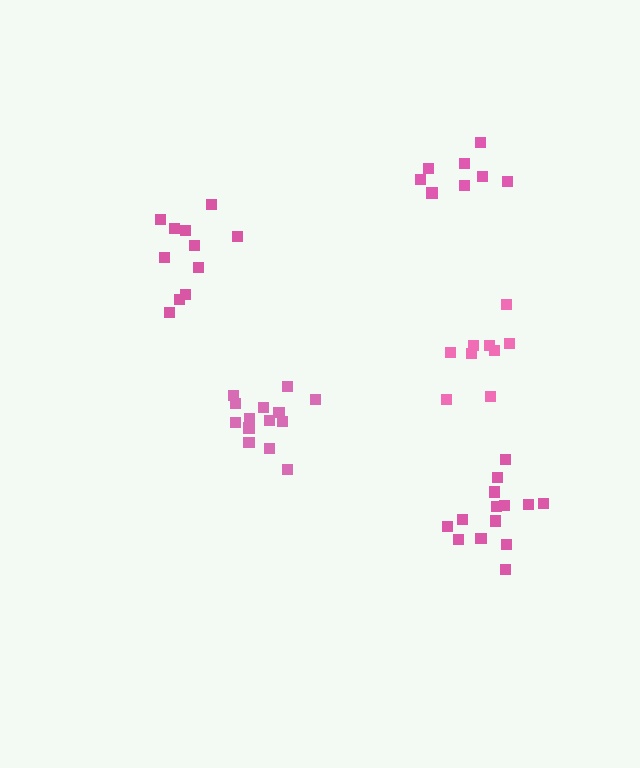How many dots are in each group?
Group 1: 8 dots, Group 2: 11 dots, Group 3: 9 dots, Group 4: 14 dots, Group 5: 14 dots (56 total).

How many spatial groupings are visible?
There are 5 spatial groupings.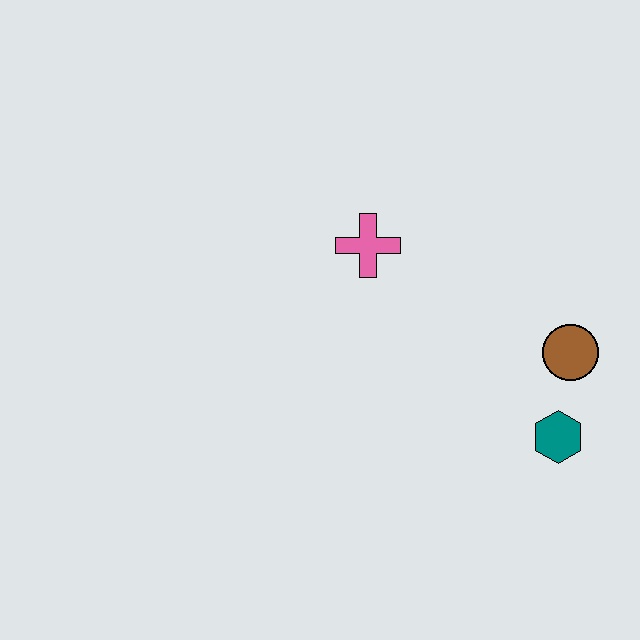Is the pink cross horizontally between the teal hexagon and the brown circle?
No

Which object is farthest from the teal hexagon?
The pink cross is farthest from the teal hexagon.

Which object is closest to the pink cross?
The brown circle is closest to the pink cross.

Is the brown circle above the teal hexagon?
Yes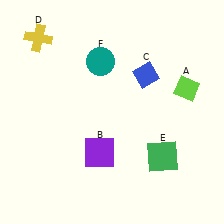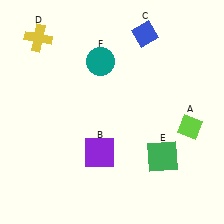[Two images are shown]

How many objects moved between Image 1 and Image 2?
2 objects moved between the two images.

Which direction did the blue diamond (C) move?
The blue diamond (C) moved up.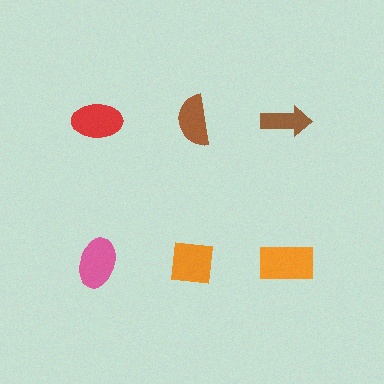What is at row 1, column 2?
A brown semicircle.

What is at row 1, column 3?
A brown arrow.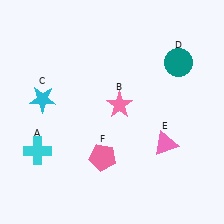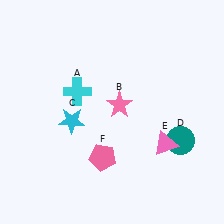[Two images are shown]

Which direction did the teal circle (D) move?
The teal circle (D) moved down.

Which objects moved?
The objects that moved are: the cyan cross (A), the cyan star (C), the teal circle (D).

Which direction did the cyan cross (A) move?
The cyan cross (A) moved up.